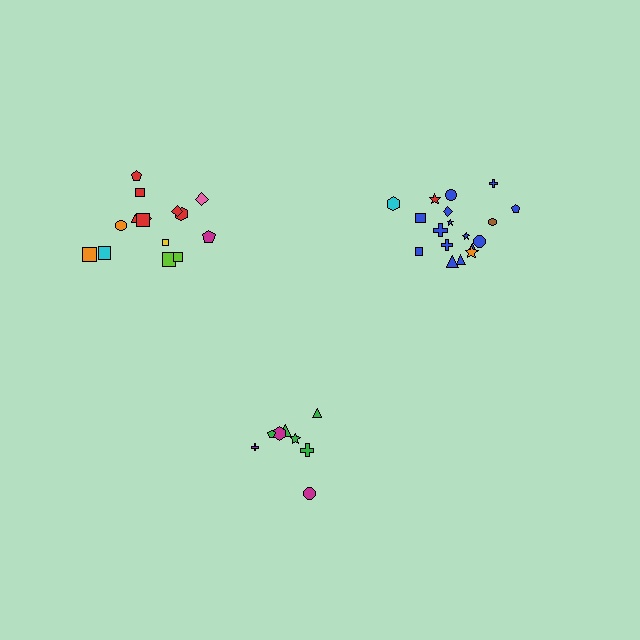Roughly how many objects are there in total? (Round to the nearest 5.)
Roughly 40 objects in total.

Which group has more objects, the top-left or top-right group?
The top-right group.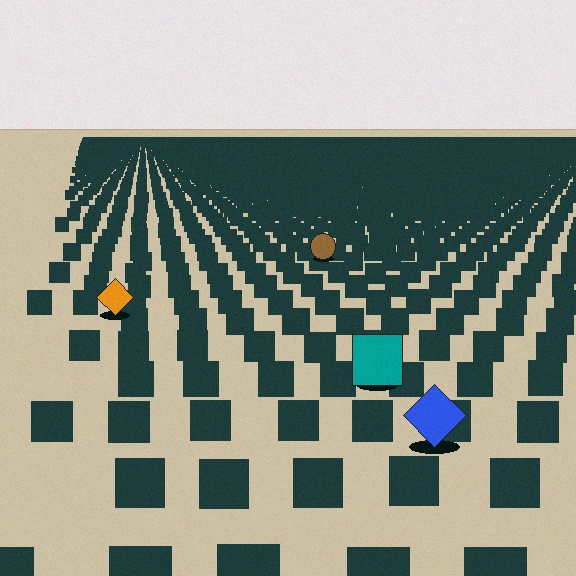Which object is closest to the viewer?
The blue diamond is closest. The texture marks near it are larger and more spread out.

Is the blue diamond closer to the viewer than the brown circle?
Yes. The blue diamond is closer — you can tell from the texture gradient: the ground texture is coarser near it.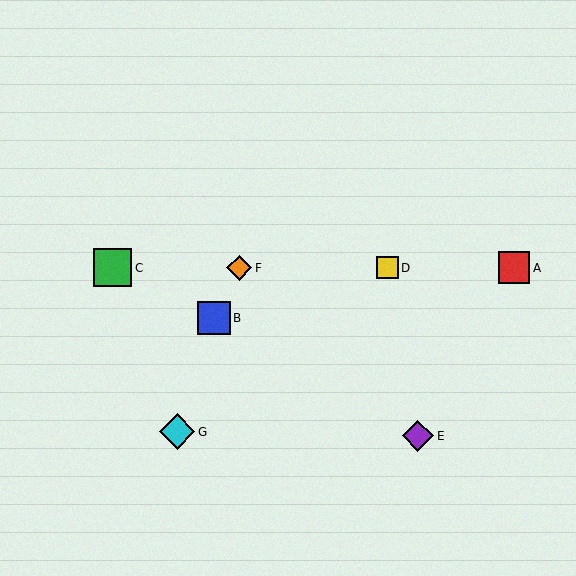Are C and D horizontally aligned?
Yes, both are at y≈268.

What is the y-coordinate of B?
Object B is at y≈318.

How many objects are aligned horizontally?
4 objects (A, C, D, F) are aligned horizontally.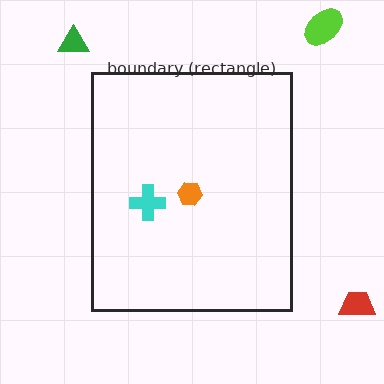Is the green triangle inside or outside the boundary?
Outside.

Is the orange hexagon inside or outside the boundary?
Inside.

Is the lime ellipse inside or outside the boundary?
Outside.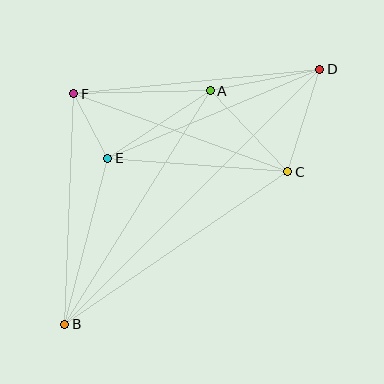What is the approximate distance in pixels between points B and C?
The distance between B and C is approximately 270 pixels.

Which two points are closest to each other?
Points E and F are closest to each other.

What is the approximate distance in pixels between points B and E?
The distance between B and E is approximately 171 pixels.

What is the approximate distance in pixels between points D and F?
The distance between D and F is approximately 247 pixels.